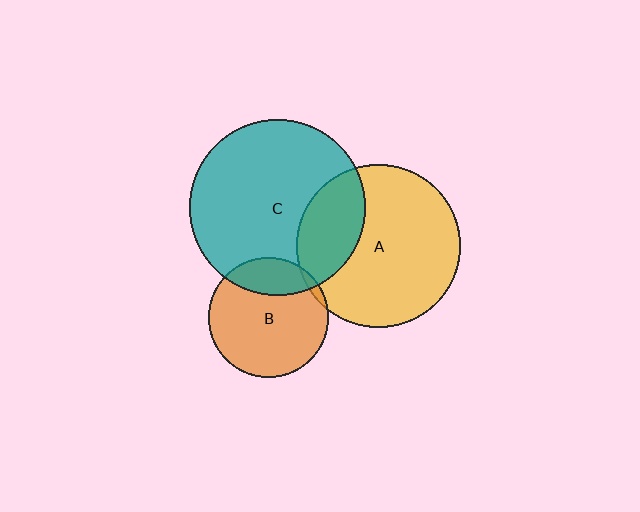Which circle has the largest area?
Circle C (teal).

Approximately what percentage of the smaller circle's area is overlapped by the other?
Approximately 20%.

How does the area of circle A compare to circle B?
Approximately 1.9 times.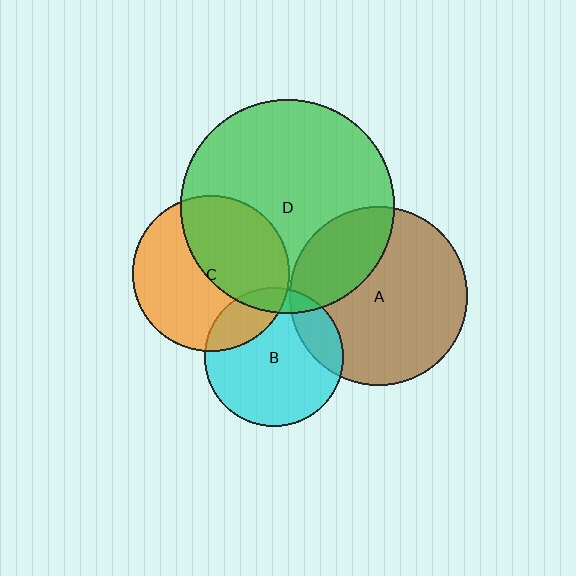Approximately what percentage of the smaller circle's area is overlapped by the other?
Approximately 30%.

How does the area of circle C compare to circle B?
Approximately 1.3 times.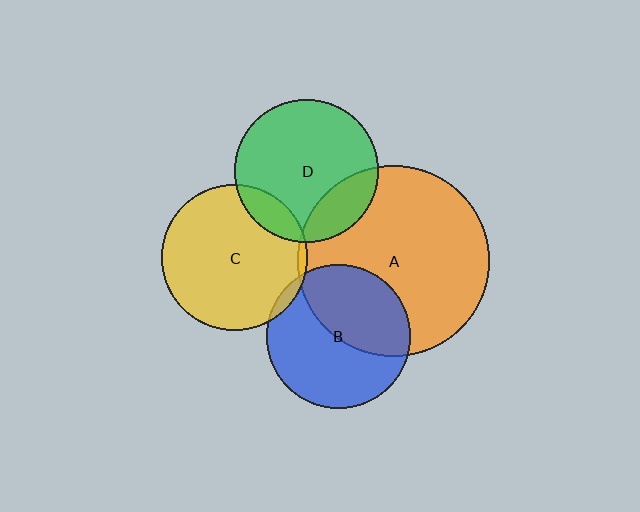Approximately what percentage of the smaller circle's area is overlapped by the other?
Approximately 5%.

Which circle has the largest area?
Circle A (orange).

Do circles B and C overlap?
Yes.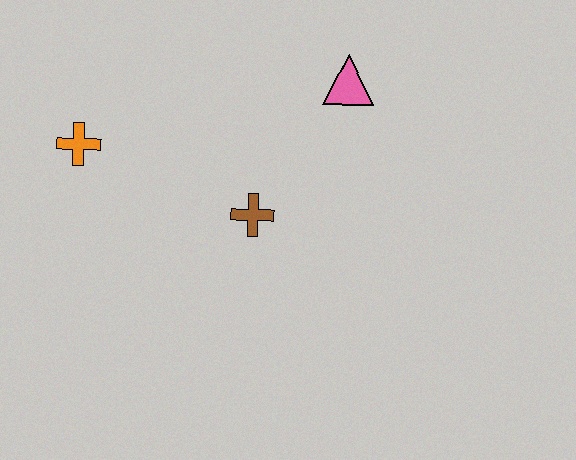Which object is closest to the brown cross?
The pink triangle is closest to the brown cross.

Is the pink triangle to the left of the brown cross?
No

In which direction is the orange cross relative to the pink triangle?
The orange cross is to the left of the pink triangle.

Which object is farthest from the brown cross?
The orange cross is farthest from the brown cross.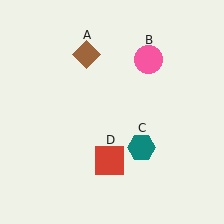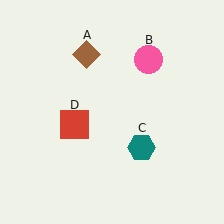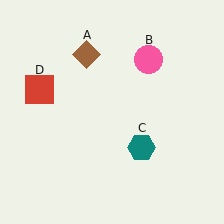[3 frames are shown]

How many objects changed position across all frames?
1 object changed position: red square (object D).